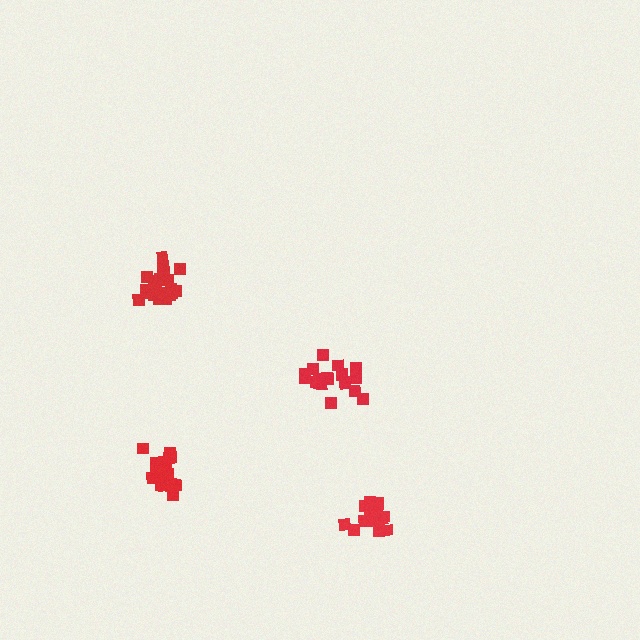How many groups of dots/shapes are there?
There are 4 groups.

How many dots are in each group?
Group 1: 21 dots, Group 2: 15 dots, Group 3: 20 dots, Group 4: 19 dots (75 total).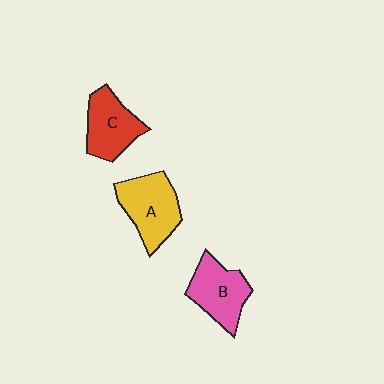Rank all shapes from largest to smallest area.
From largest to smallest: A (yellow), B (pink), C (red).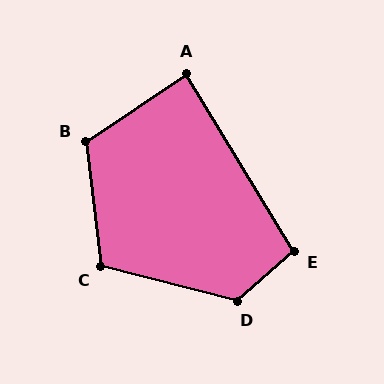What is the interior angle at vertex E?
Approximately 100 degrees (obtuse).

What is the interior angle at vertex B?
Approximately 117 degrees (obtuse).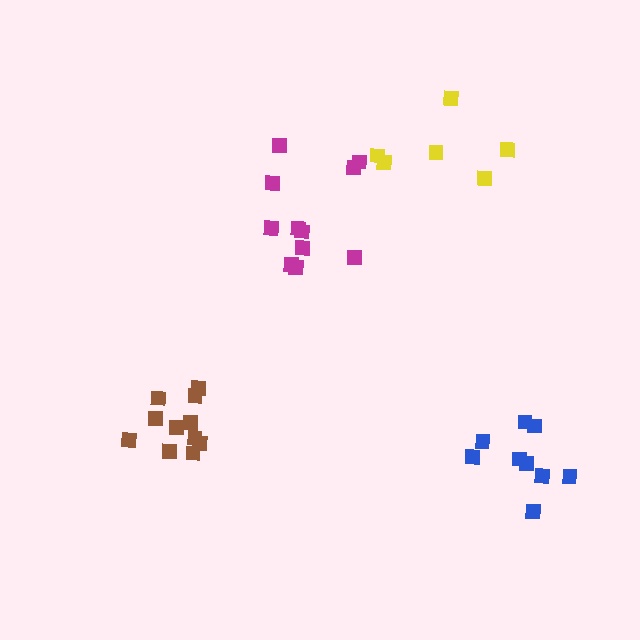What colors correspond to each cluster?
The clusters are colored: magenta, yellow, blue, brown.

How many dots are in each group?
Group 1: 11 dots, Group 2: 6 dots, Group 3: 9 dots, Group 4: 11 dots (37 total).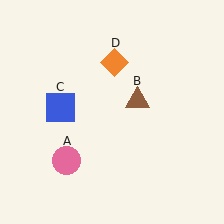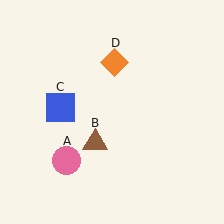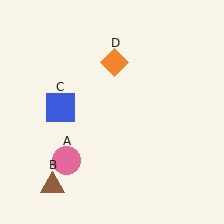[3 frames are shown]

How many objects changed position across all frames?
1 object changed position: brown triangle (object B).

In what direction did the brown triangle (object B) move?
The brown triangle (object B) moved down and to the left.